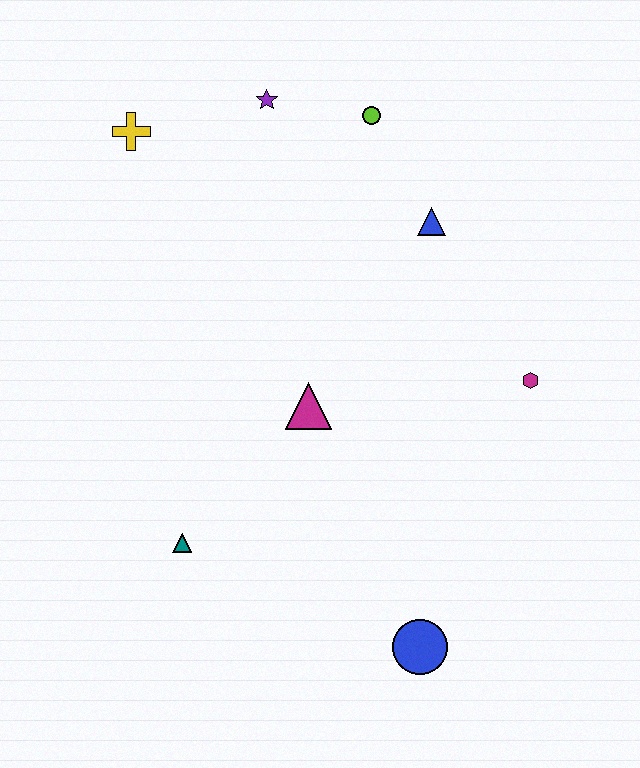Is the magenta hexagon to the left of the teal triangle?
No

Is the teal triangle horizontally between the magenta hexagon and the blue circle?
No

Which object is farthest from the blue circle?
The yellow cross is farthest from the blue circle.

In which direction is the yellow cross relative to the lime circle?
The yellow cross is to the left of the lime circle.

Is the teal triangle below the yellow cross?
Yes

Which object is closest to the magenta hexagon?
The blue triangle is closest to the magenta hexagon.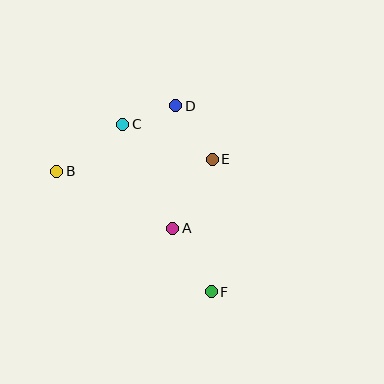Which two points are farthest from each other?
Points B and F are farthest from each other.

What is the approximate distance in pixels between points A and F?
The distance between A and F is approximately 74 pixels.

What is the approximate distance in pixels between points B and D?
The distance between B and D is approximately 135 pixels.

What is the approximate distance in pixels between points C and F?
The distance between C and F is approximately 190 pixels.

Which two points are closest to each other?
Points C and D are closest to each other.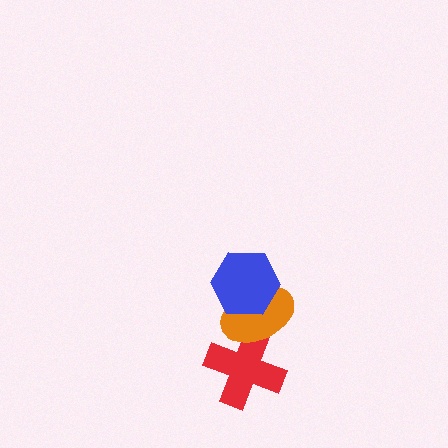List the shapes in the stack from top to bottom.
From top to bottom: the blue hexagon, the orange ellipse, the red cross.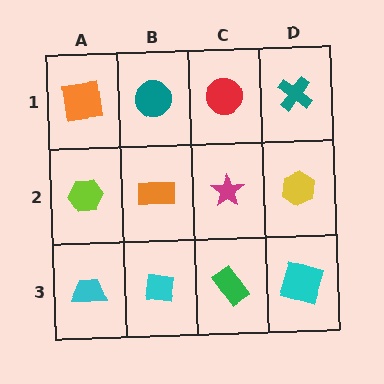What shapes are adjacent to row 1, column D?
A yellow hexagon (row 2, column D), a red circle (row 1, column C).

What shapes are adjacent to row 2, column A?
An orange square (row 1, column A), a cyan trapezoid (row 3, column A), an orange rectangle (row 2, column B).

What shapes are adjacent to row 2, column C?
A red circle (row 1, column C), a green rectangle (row 3, column C), an orange rectangle (row 2, column B), a yellow hexagon (row 2, column D).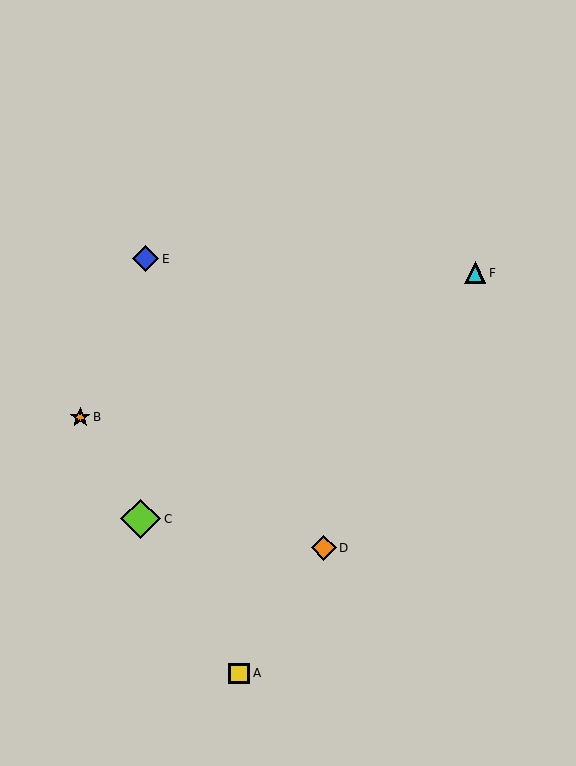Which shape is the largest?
The lime diamond (labeled C) is the largest.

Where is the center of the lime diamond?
The center of the lime diamond is at (141, 519).